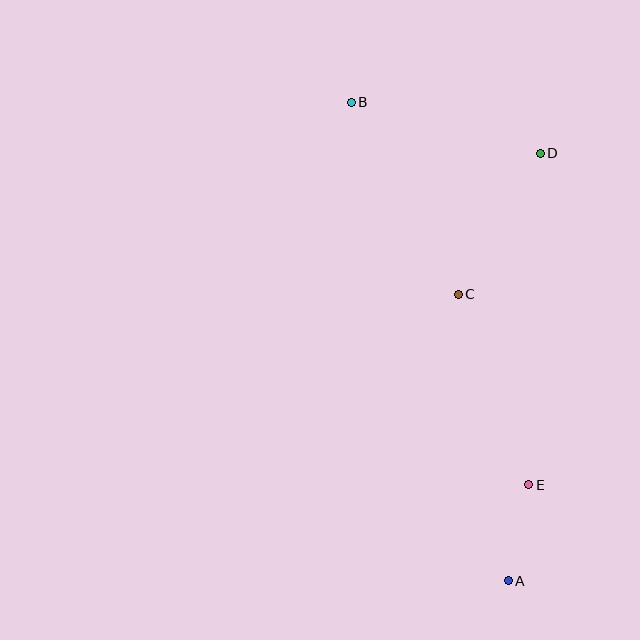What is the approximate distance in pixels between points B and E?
The distance between B and E is approximately 422 pixels.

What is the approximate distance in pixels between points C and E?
The distance between C and E is approximately 204 pixels.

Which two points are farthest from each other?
Points A and B are farthest from each other.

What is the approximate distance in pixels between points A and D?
The distance between A and D is approximately 429 pixels.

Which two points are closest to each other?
Points A and E are closest to each other.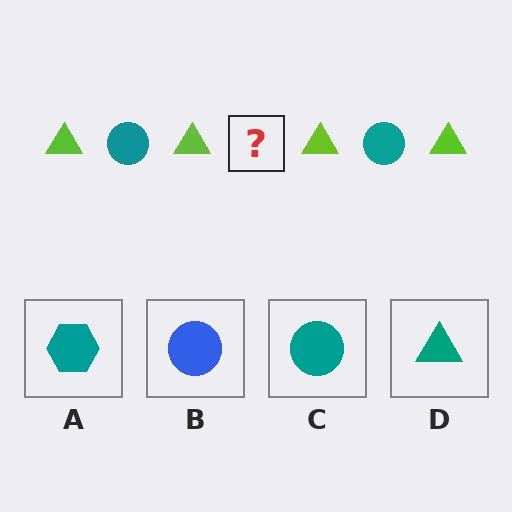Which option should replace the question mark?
Option C.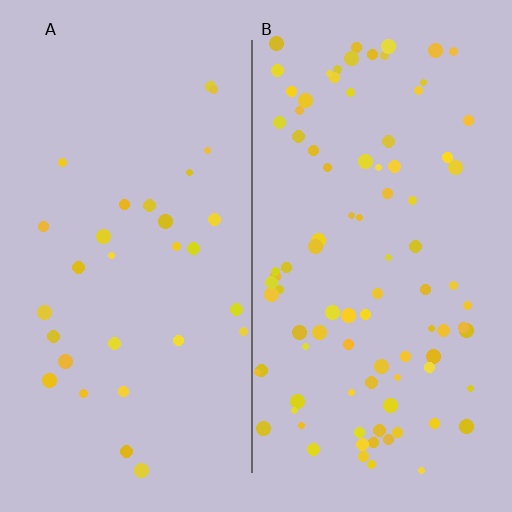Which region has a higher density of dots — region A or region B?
B (the right).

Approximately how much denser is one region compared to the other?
Approximately 3.0× — region B over region A.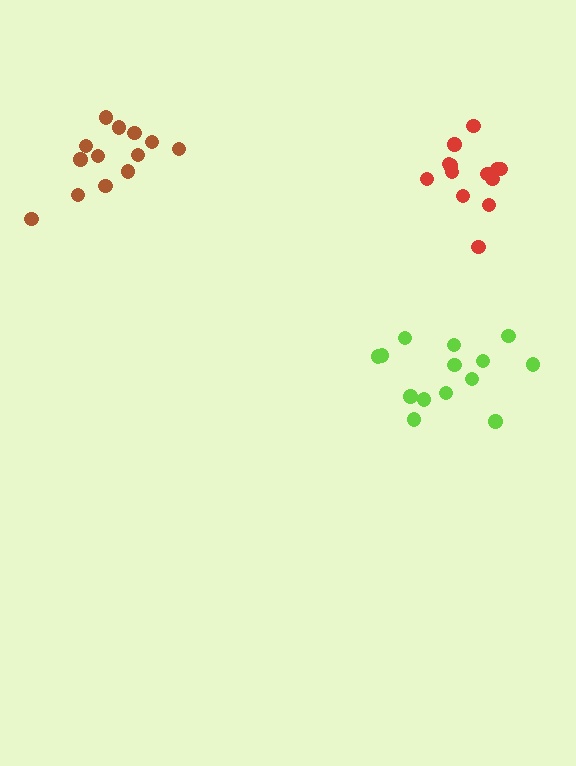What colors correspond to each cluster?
The clusters are colored: brown, lime, red.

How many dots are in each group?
Group 1: 13 dots, Group 2: 14 dots, Group 3: 14 dots (41 total).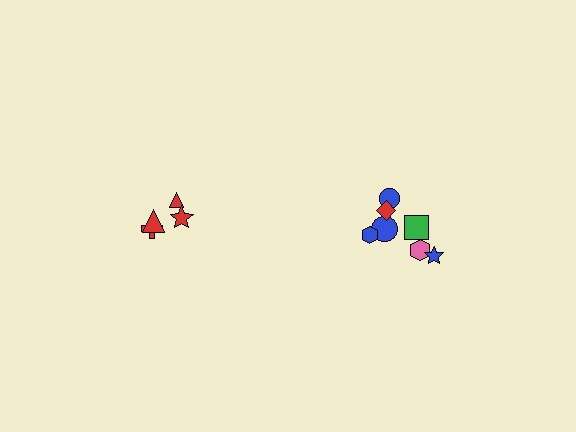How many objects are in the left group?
There are 4 objects.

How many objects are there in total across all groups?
There are 11 objects.